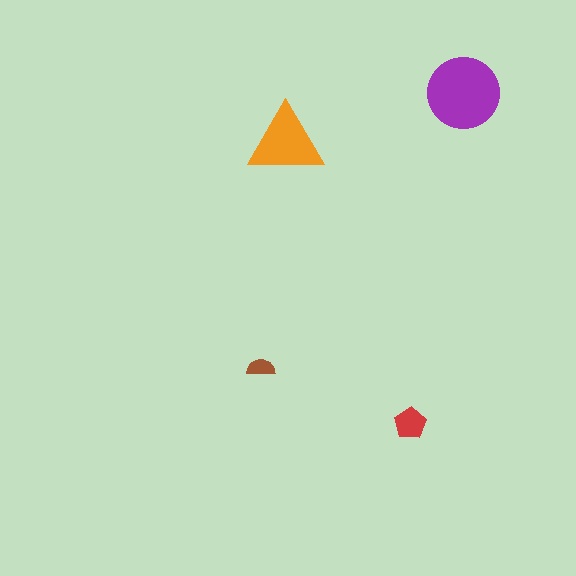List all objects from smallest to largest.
The brown semicircle, the red pentagon, the orange triangle, the purple circle.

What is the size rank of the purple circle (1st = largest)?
1st.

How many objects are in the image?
There are 4 objects in the image.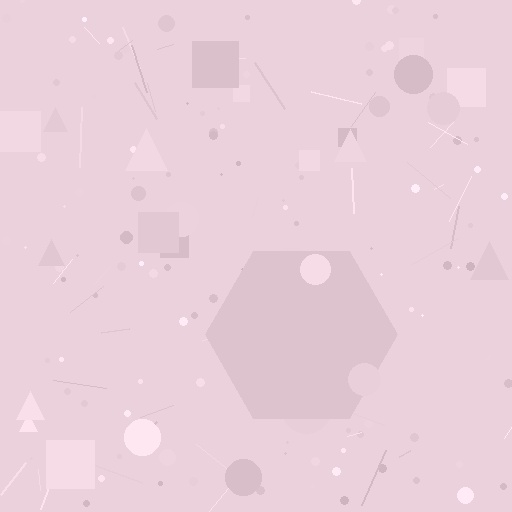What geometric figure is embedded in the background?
A hexagon is embedded in the background.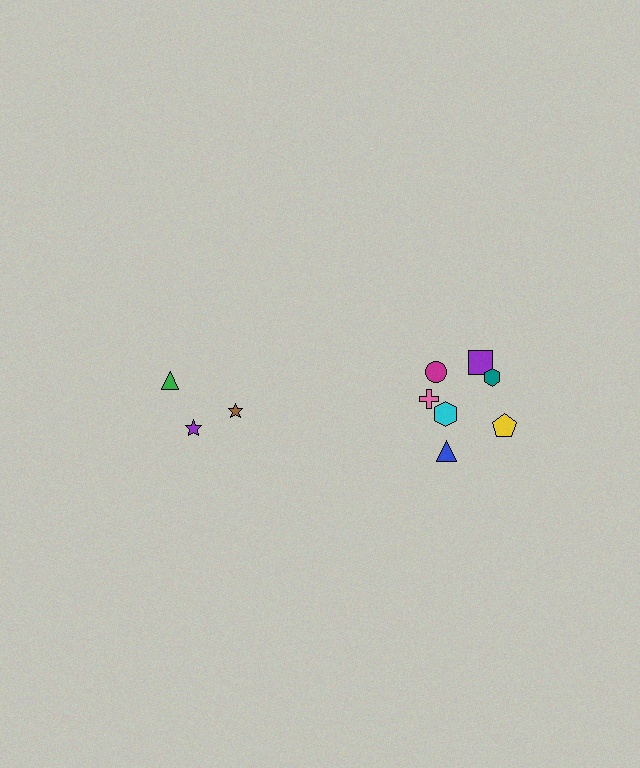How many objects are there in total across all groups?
There are 10 objects.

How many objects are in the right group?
There are 7 objects.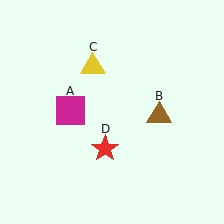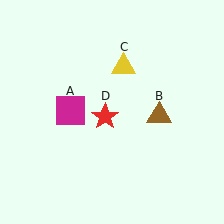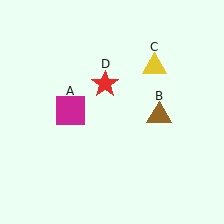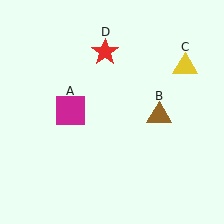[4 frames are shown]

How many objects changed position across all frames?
2 objects changed position: yellow triangle (object C), red star (object D).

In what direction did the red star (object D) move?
The red star (object D) moved up.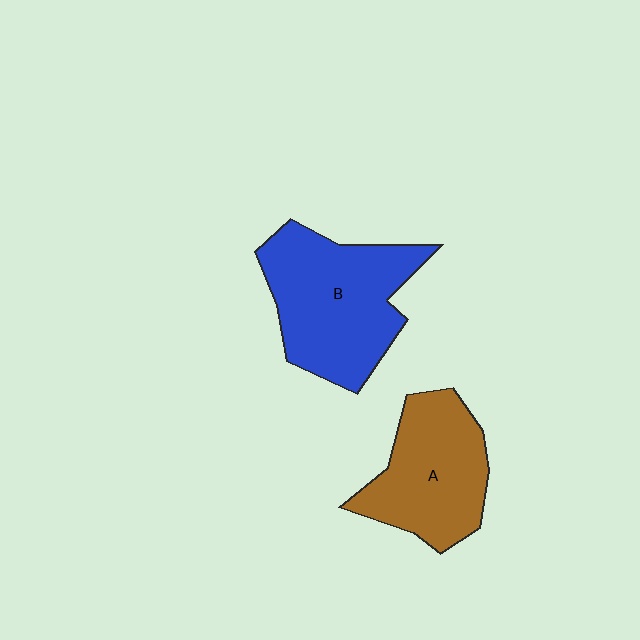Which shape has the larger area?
Shape B (blue).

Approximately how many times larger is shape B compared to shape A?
Approximately 1.2 times.